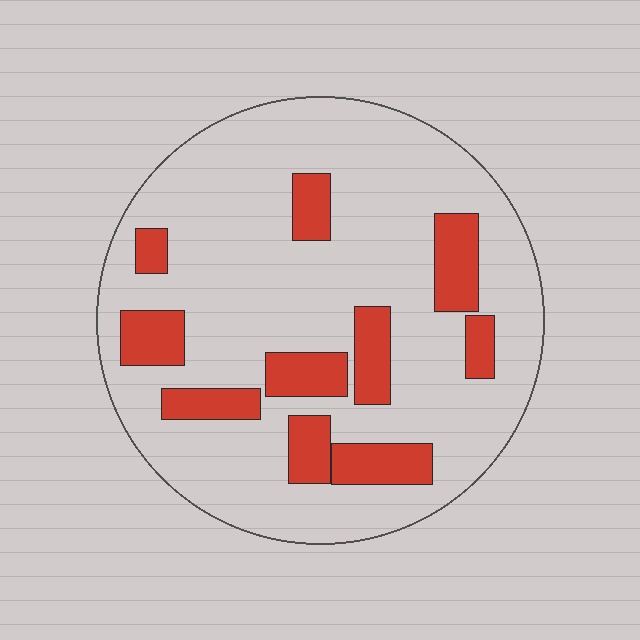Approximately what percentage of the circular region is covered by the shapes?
Approximately 20%.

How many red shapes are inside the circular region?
10.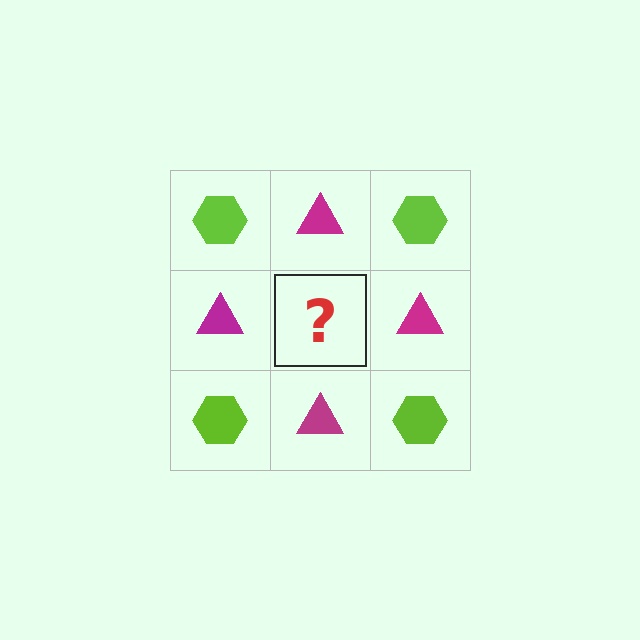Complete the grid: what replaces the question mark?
The question mark should be replaced with a lime hexagon.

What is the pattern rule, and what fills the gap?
The rule is that it alternates lime hexagon and magenta triangle in a checkerboard pattern. The gap should be filled with a lime hexagon.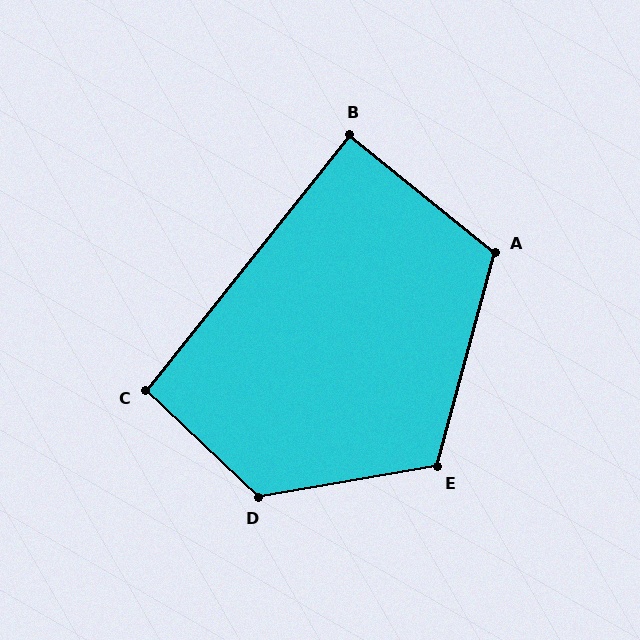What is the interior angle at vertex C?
Approximately 95 degrees (approximately right).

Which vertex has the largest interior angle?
D, at approximately 127 degrees.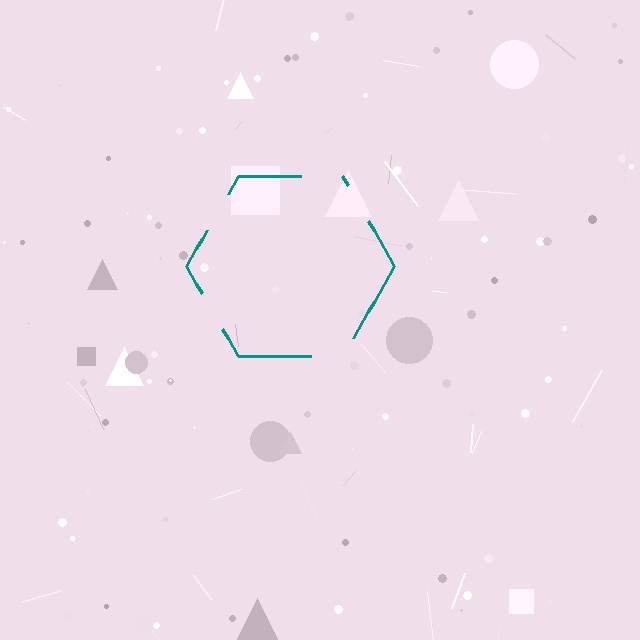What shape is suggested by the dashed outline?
The dashed outline suggests a hexagon.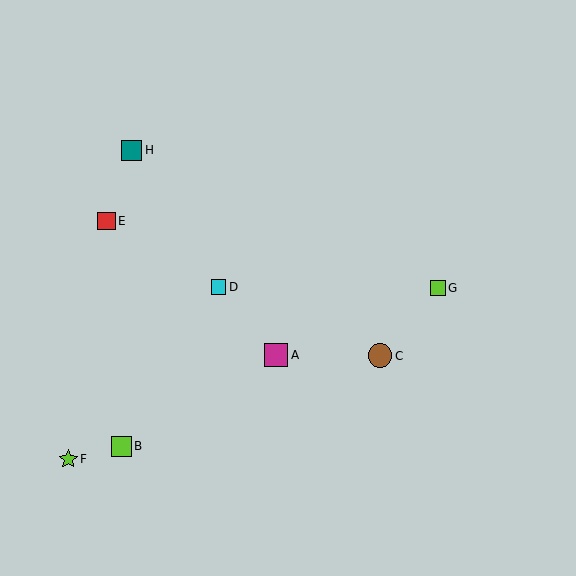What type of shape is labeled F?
Shape F is a lime star.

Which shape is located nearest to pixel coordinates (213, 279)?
The cyan square (labeled D) at (218, 287) is nearest to that location.